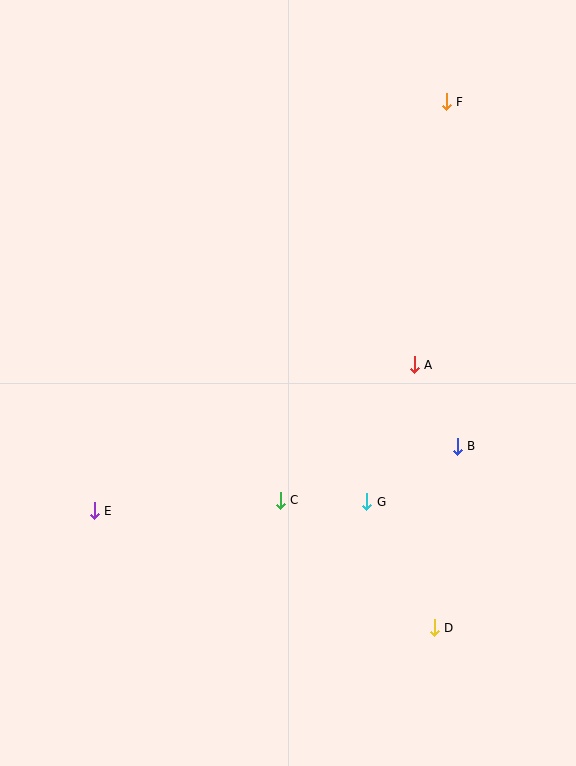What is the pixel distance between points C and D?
The distance between C and D is 200 pixels.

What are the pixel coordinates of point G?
Point G is at (367, 502).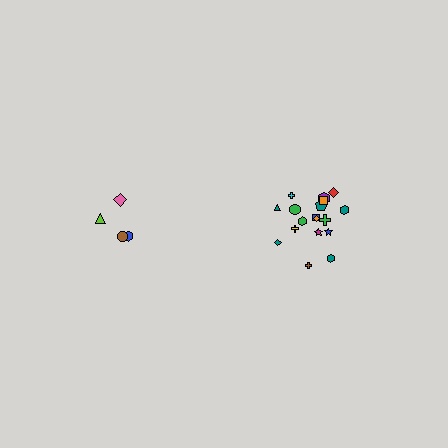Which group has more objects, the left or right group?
The right group.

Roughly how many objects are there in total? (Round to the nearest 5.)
Roughly 20 objects in total.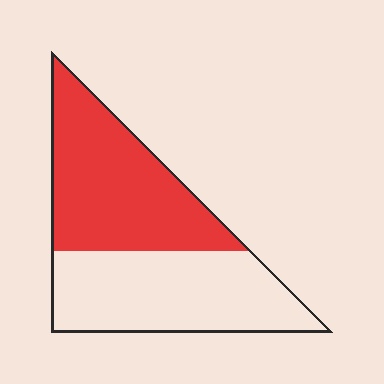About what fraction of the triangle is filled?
About one half (1/2).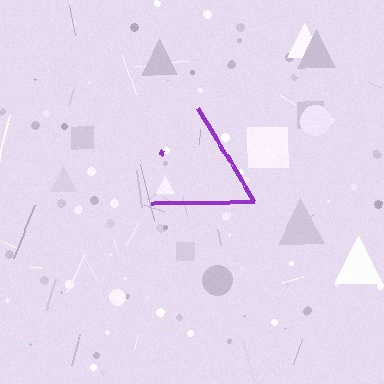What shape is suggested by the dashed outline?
The dashed outline suggests a triangle.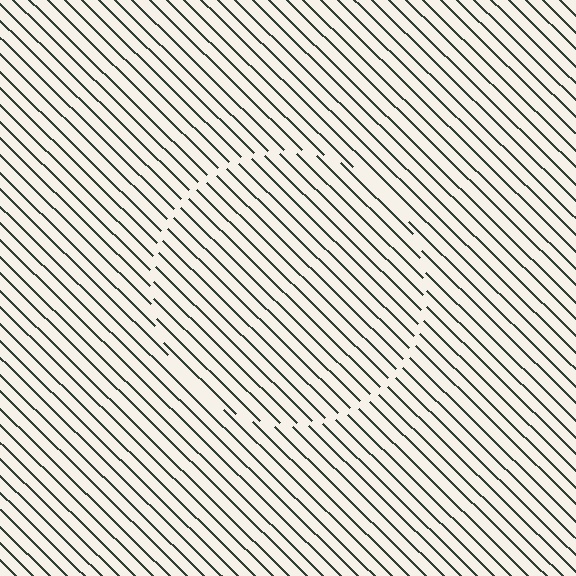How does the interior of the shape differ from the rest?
The interior of the shape contains the same grating, shifted by half a period — the contour is defined by the phase discontinuity where line-ends from the inner and outer gratings abut.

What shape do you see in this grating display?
An illusory circle. The interior of the shape contains the same grating, shifted by half a period — the contour is defined by the phase discontinuity where line-ends from the inner and outer gratings abut.